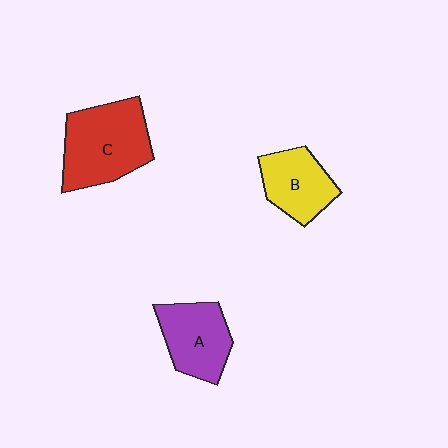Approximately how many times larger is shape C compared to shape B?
Approximately 1.5 times.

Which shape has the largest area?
Shape C (red).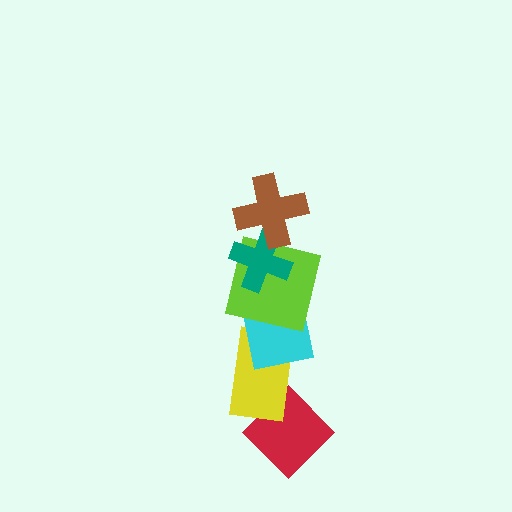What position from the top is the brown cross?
The brown cross is 1st from the top.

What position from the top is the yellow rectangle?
The yellow rectangle is 5th from the top.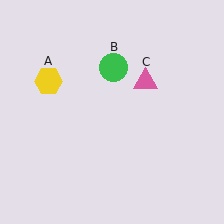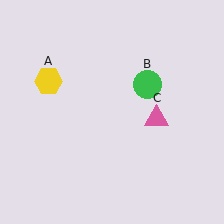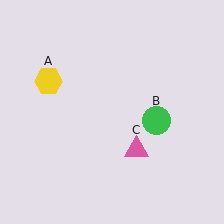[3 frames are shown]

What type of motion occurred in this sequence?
The green circle (object B), pink triangle (object C) rotated clockwise around the center of the scene.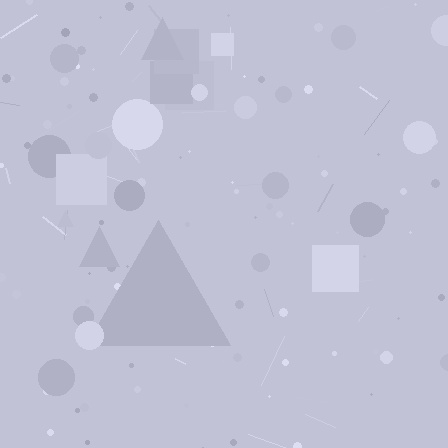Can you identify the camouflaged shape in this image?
The camouflaged shape is a triangle.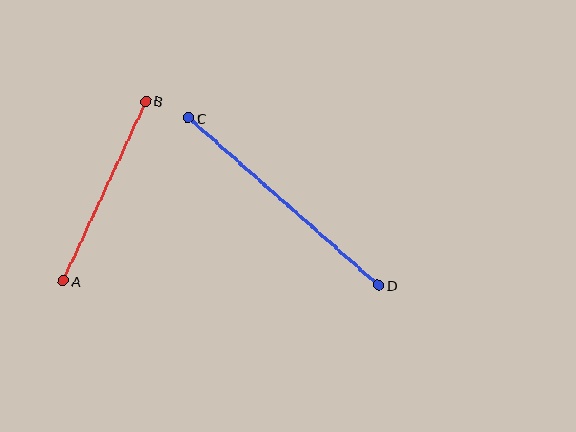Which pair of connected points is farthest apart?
Points C and D are farthest apart.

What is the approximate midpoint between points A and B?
The midpoint is at approximately (105, 191) pixels.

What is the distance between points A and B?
The distance is approximately 198 pixels.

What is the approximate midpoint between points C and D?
The midpoint is at approximately (283, 202) pixels.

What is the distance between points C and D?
The distance is approximately 253 pixels.